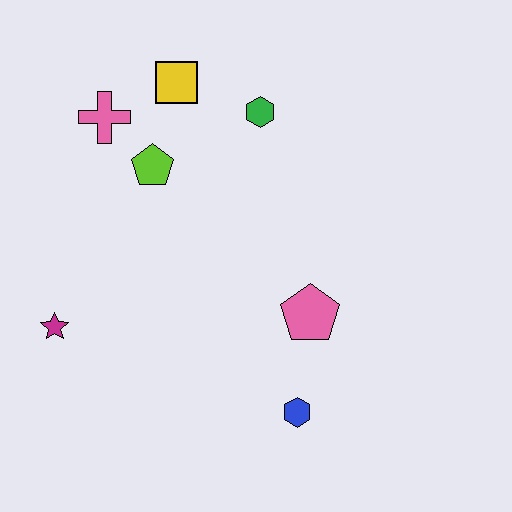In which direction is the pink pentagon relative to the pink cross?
The pink pentagon is to the right of the pink cross.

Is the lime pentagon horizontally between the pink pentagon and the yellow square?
No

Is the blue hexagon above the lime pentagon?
No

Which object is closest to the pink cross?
The lime pentagon is closest to the pink cross.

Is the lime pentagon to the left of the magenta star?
No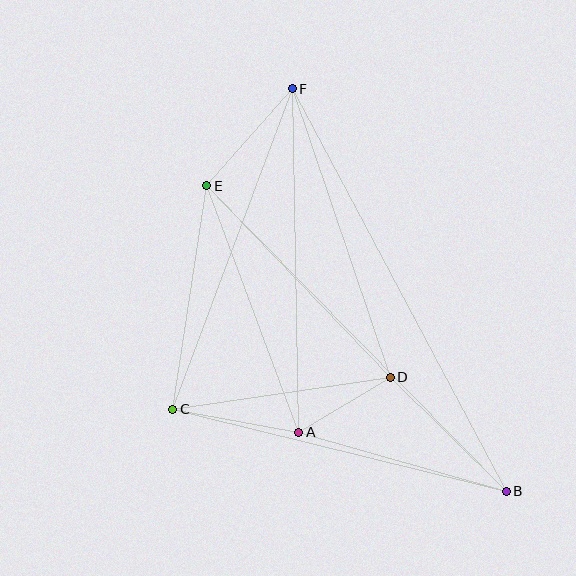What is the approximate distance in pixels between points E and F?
The distance between E and F is approximately 129 pixels.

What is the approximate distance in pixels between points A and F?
The distance between A and F is approximately 343 pixels.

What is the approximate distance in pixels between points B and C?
The distance between B and C is approximately 343 pixels.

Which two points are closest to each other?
Points A and D are closest to each other.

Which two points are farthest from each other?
Points B and F are farthest from each other.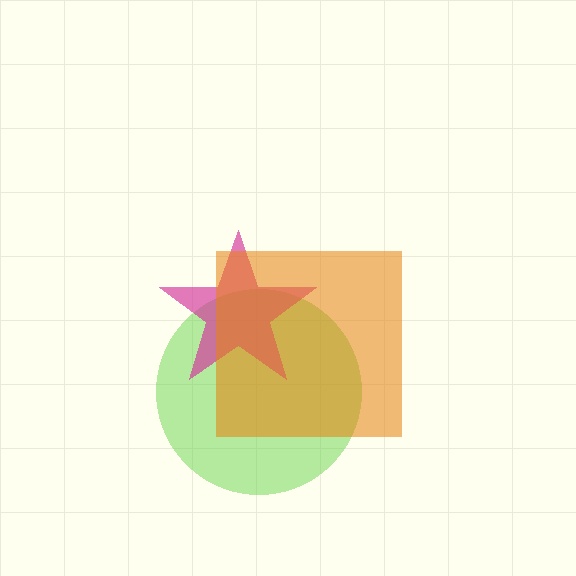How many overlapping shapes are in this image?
There are 3 overlapping shapes in the image.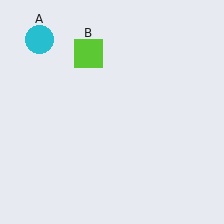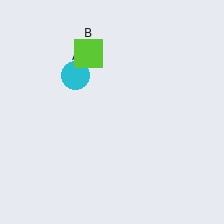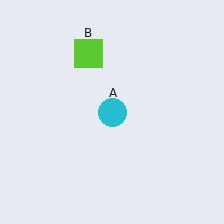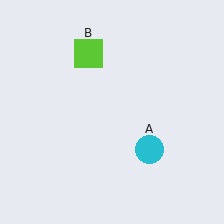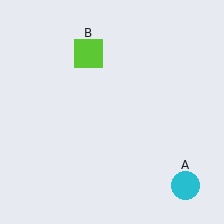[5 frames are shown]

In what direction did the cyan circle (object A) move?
The cyan circle (object A) moved down and to the right.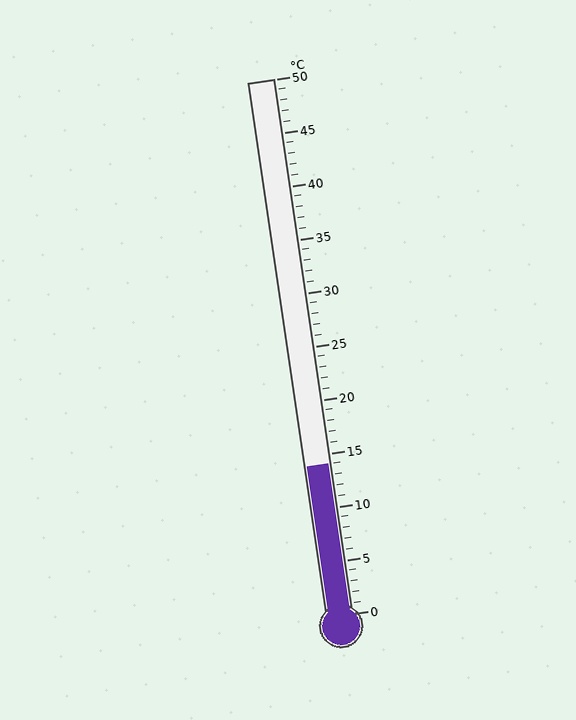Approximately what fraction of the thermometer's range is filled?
The thermometer is filled to approximately 30% of its range.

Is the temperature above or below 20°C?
The temperature is below 20°C.